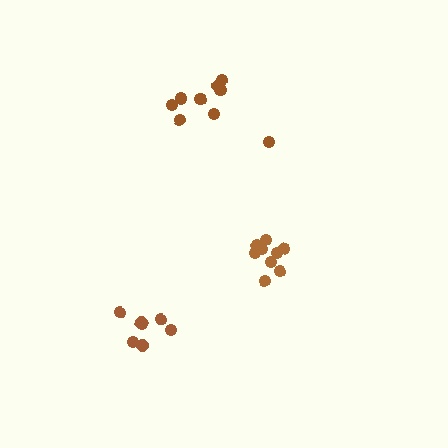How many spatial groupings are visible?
There are 3 spatial groupings.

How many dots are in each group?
Group 1: 7 dots, Group 2: 9 dots, Group 3: 9 dots (25 total).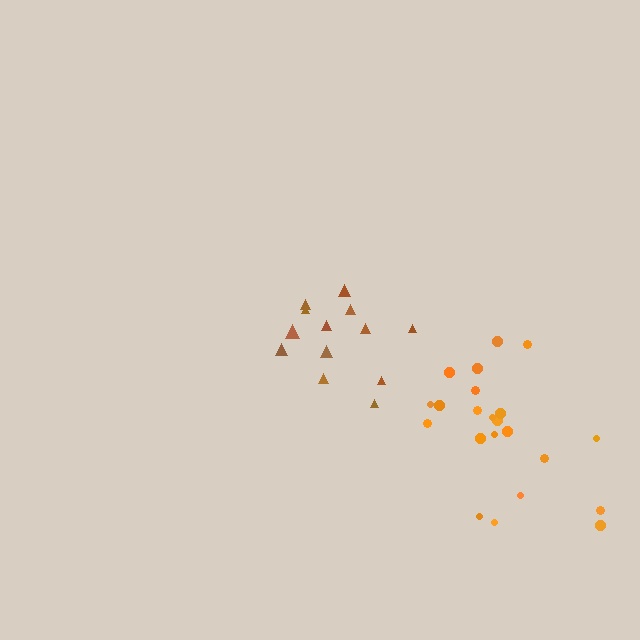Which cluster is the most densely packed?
Brown.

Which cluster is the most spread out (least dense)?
Orange.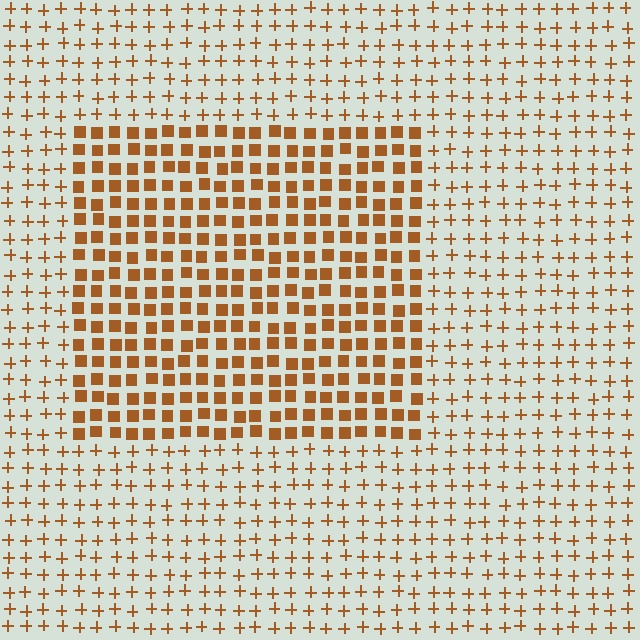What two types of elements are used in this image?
The image uses squares inside the rectangle region and plus signs outside it.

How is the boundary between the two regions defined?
The boundary is defined by a change in element shape: squares inside vs. plus signs outside. All elements share the same color and spacing.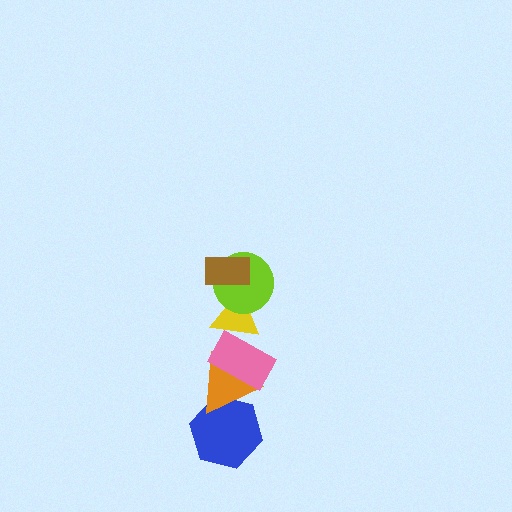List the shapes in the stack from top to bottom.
From top to bottom: the brown rectangle, the lime circle, the yellow triangle, the pink rectangle, the orange triangle, the blue hexagon.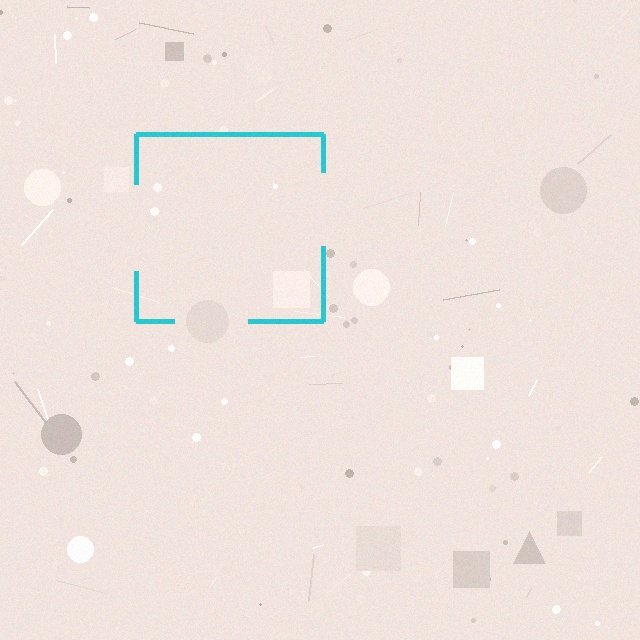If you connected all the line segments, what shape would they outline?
They would outline a square.